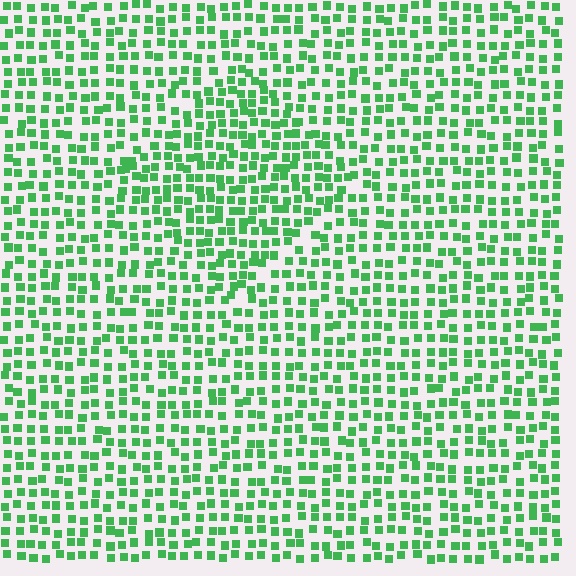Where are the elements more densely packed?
The elements are more densely packed inside the diamond boundary.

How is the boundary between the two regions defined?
The boundary is defined by a change in element density (approximately 1.4x ratio). All elements are the same color, size, and shape.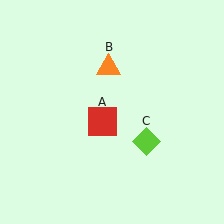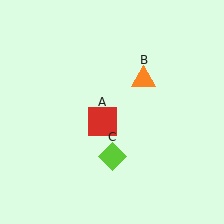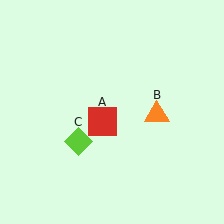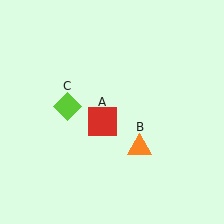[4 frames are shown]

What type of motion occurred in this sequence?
The orange triangle (object B), lime diamond (object C) rotated clockwise around the center of the scene.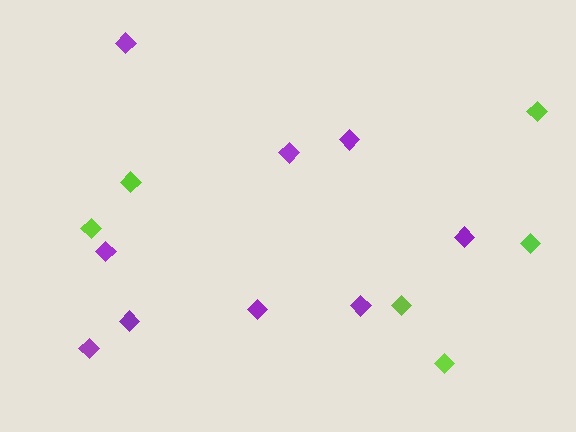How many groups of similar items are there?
There are 2 groups: one group of purple diamonds (9) and one group of lime diamonds (6).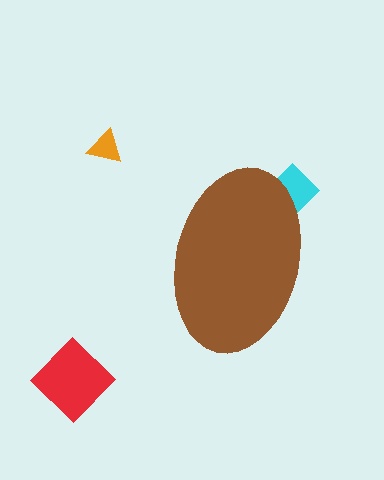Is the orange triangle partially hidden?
No, the orange triangle is fully visible.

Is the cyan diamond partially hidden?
Yes, the cyan diamond is partially hidden behind the brown ellipse.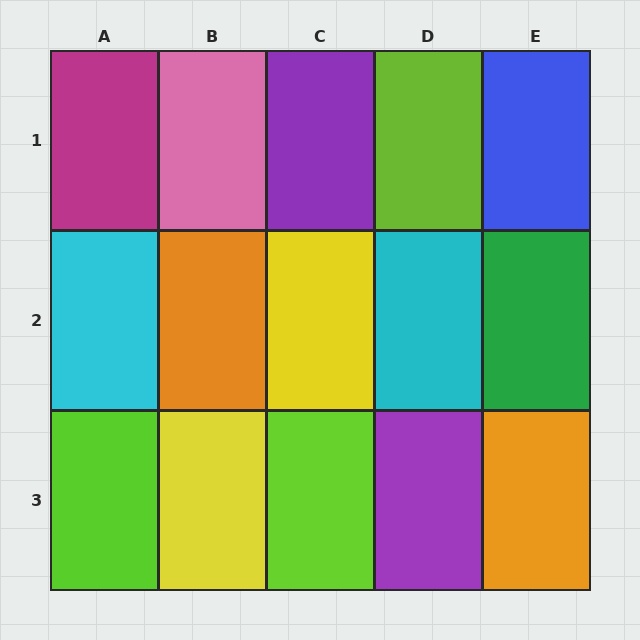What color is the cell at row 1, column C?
Purple.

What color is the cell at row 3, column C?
Lime.